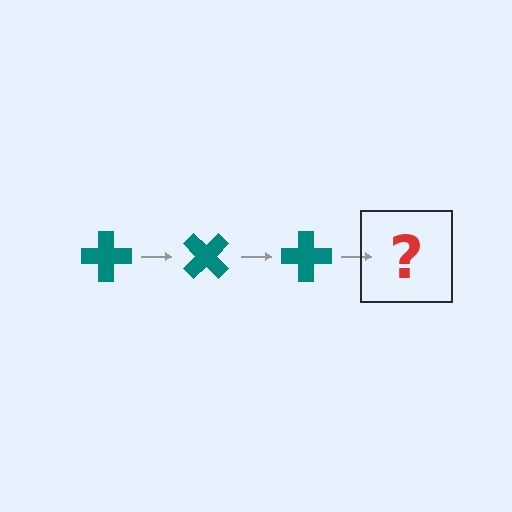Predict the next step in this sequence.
The next step is a teal cross rotated 135 degrees.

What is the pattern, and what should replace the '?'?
The pattern is that the cross rotates 45 degrees each step. The '?' should be a teal cross rotated 135 degrees.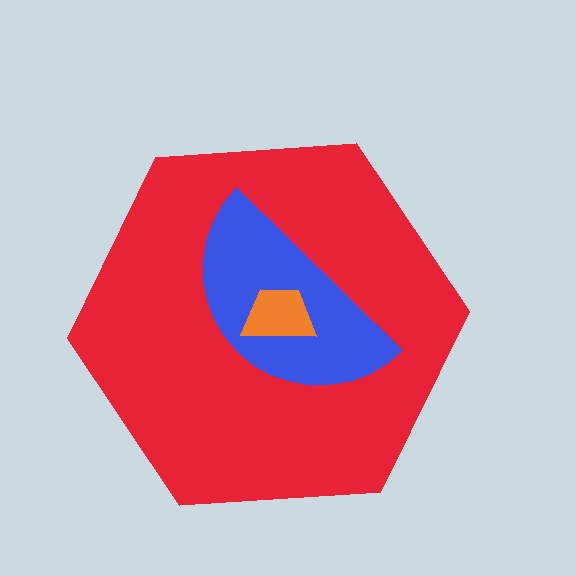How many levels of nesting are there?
3.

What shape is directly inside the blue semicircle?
The orange trapezoid.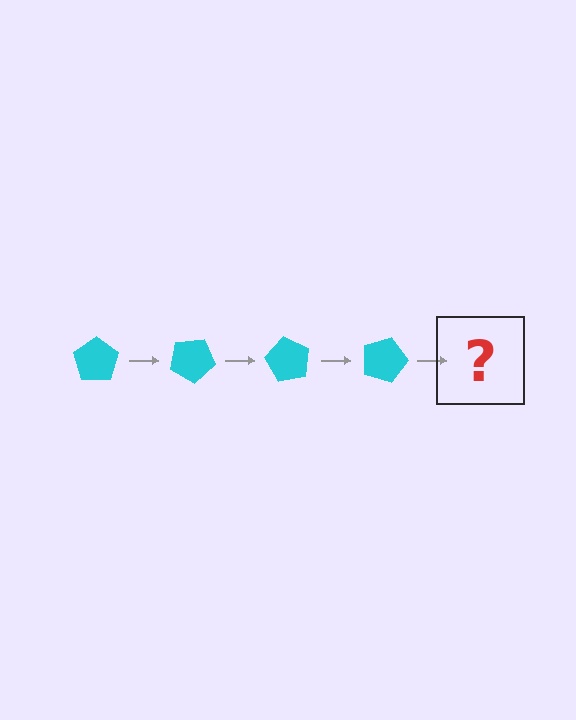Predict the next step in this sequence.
The next step is a cyan pentagon rotated 120 degrees.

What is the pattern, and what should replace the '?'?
The pattern is that the pentagon rotates 30 degrees each step. The '?' should be a cyan pentagon rotated 120 degrees.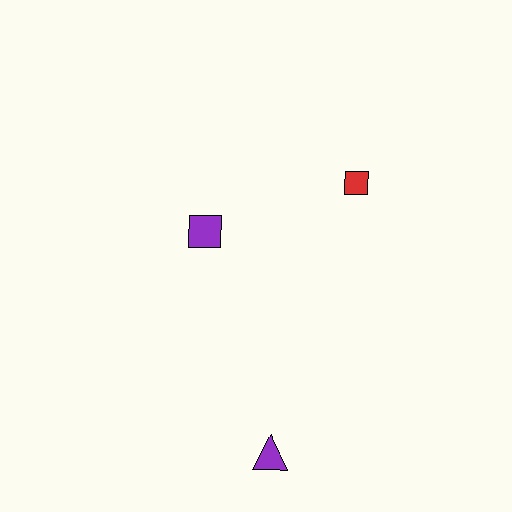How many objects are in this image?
There are 3 objects.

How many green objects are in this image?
There are no green objects.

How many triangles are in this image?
There is 1 triangle.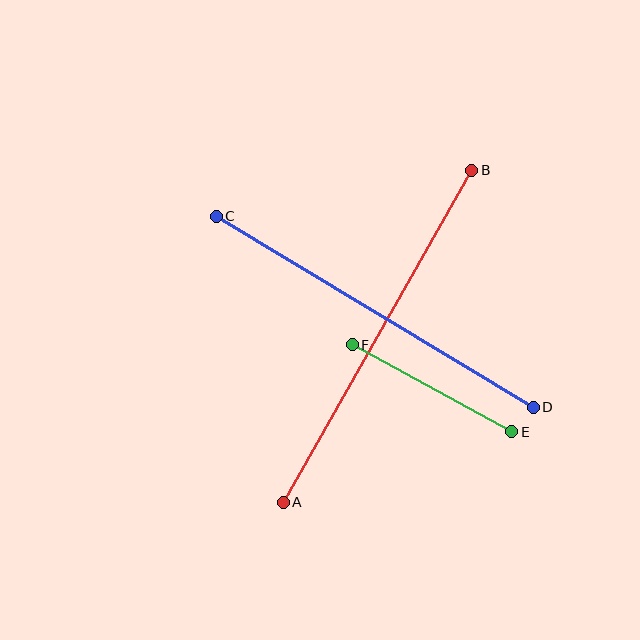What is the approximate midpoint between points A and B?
The midpoint is at approximately (377, 336) pixels.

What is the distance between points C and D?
The distance is approximately 370 pixels.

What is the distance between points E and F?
The distance is approximately 182 pixels.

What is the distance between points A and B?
The distance is approximately 382 pixels.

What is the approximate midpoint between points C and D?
The midpoint is at approximately (375, 312) pixels.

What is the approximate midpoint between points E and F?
The midpoint is at approximately (432, 388) pixels.